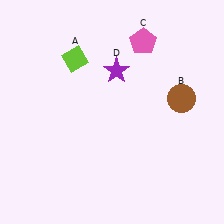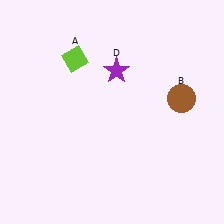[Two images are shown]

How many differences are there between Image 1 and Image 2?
There is 1 difference between the two images.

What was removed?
The pink pentagon (C) was removed in Image 2.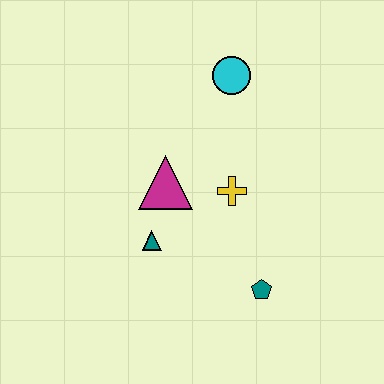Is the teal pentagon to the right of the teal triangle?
Yes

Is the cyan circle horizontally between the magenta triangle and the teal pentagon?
Yes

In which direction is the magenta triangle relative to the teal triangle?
The magenta triangle is above the teal triangle.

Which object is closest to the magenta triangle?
The teal triangle is closest to the magenta triangle.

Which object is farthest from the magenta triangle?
The teal pentagon is farthest from the magenta triangle.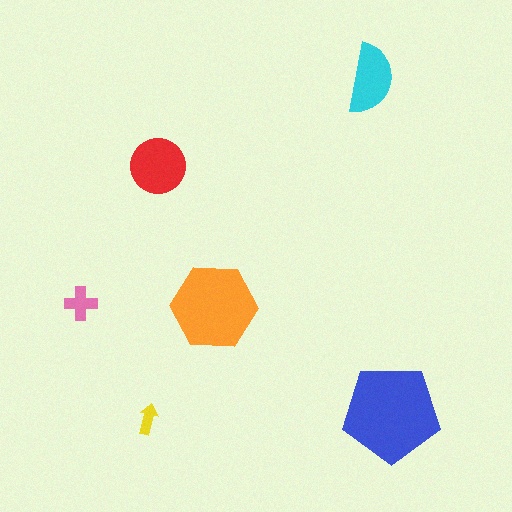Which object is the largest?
The blue pentagon.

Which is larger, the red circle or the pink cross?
The red circle.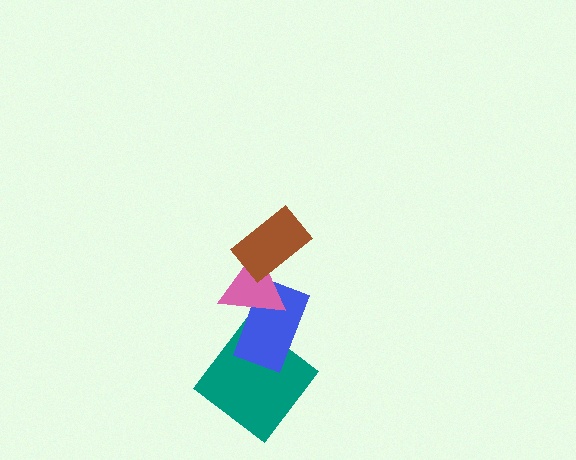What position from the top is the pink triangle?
The pink triangle is 2nd from the top.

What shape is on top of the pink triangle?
The brown rectangle is on top of the pink triangle.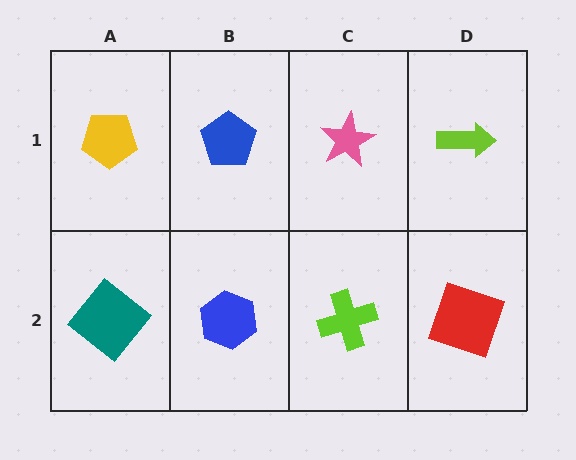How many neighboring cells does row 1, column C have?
3.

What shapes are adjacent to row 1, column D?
A red square (row 2, column D), a pink star (row 1, column C).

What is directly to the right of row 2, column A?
A blue hexagon.